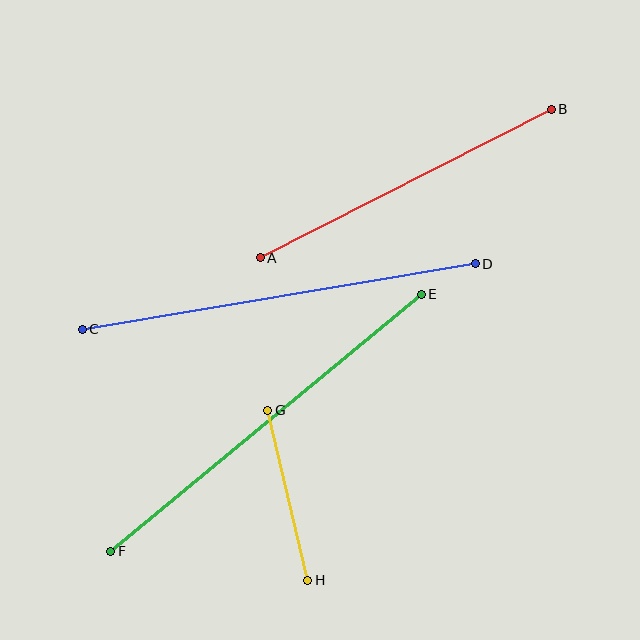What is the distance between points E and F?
The distance is approximately 403 pixels.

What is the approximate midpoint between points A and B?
The midpoint is at approximately (406, 184) pixels.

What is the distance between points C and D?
The distance is approximately 399 pixels.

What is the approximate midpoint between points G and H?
The midpoint is at approximately (288, 495) pixels.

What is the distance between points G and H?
The distance is approximately 175 pixels.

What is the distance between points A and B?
The distance is approximately 327 pixels.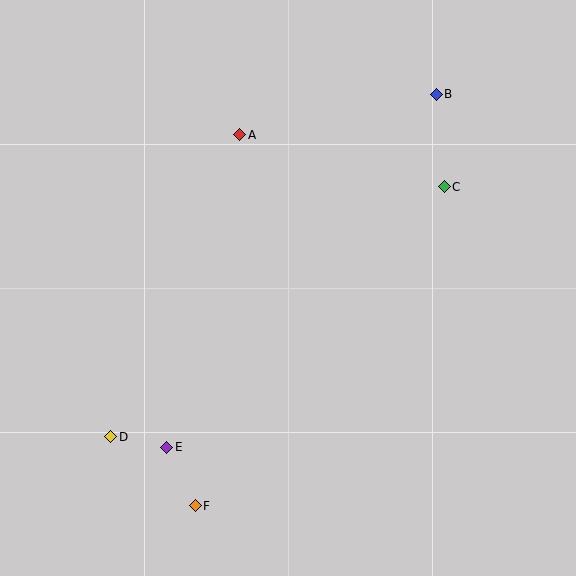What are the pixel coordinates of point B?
Point B is at (436, 94).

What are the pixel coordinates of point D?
Point D is at (111, 437).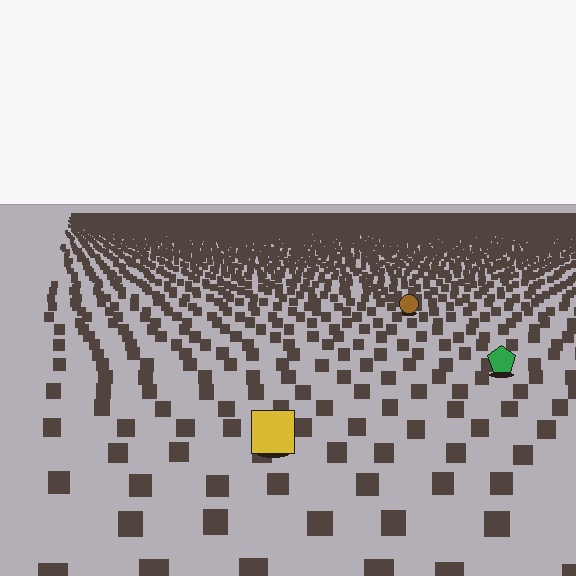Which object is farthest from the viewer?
The brown circle is farthest from the viewer. It appears smaller and the ground texture around it is denser.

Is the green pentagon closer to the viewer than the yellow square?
No. The yellow square is closer — you can tell from the texture gradient: the ground texture is coarser near it.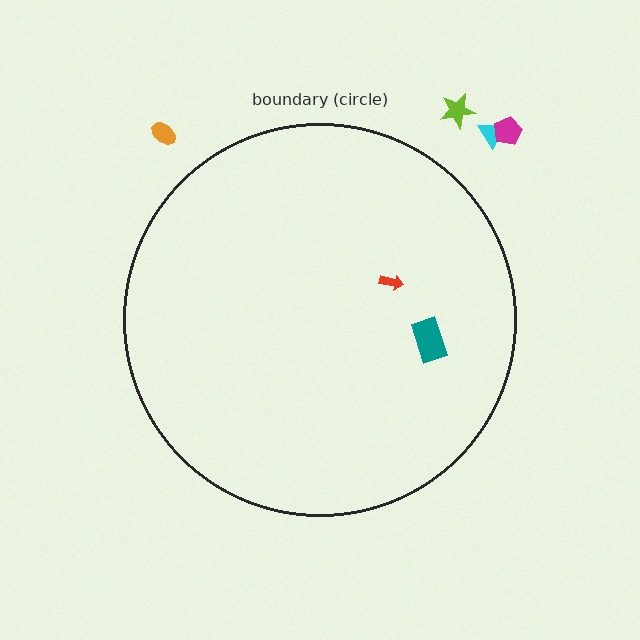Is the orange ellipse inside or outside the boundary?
Outside.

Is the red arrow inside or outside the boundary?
Inside.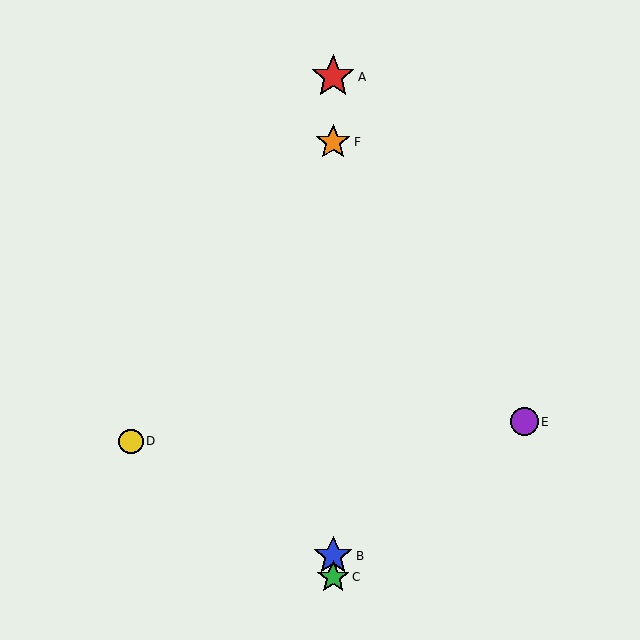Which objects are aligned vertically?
Objects A, B, C, F are aligned vertically.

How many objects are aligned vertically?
4 objects (A, B, C, F) are aligned vertically.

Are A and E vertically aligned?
No, A is at x≈333 and E is at x≈524.